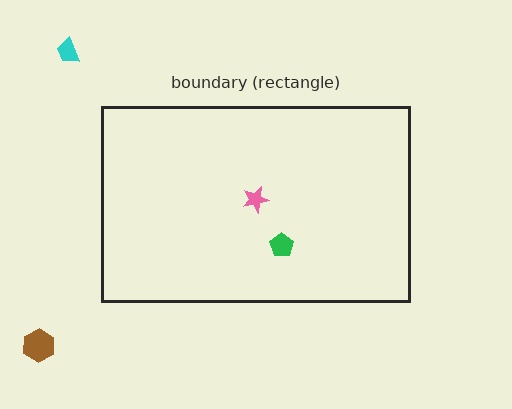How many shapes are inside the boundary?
2 inside, 2 outside.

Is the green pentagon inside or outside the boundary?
Inside.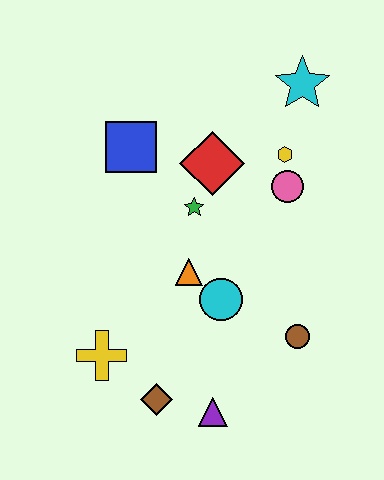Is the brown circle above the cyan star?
No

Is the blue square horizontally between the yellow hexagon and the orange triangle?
No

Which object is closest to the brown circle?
The cyan circle is closest to the brown circle.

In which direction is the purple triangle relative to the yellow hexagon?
The purple triangle is below the yellow hexagon.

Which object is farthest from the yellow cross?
The cyan star is farthest from the yellow cross.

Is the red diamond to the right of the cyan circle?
No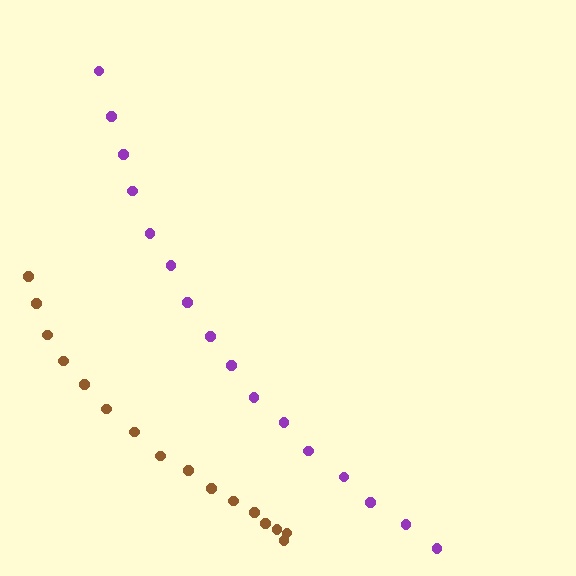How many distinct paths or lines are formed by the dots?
There are 2 distinct paths.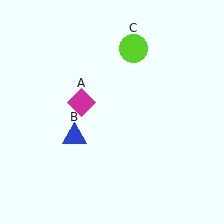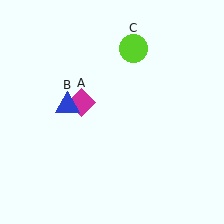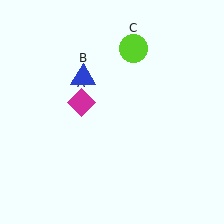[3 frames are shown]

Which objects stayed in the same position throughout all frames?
Magenta diamond (object A) and lime circle (object C) remained stationary.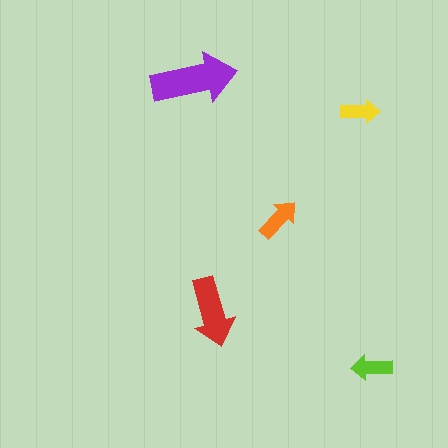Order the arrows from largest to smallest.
the purple one, the red one, the orange one, the lime one, the yellow one.